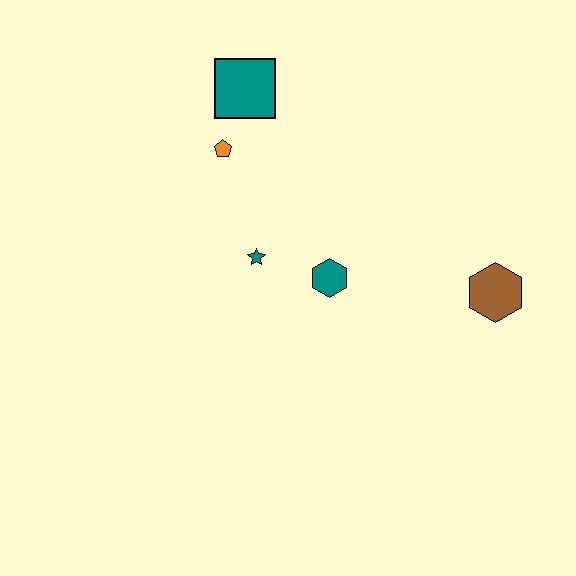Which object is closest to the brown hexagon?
The teal hexagon is closest to the brown hexagon.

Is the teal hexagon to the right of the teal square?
Yes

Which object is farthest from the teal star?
The brown hexagon is farthest from the teal star.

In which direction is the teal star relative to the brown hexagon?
The teal star is to the left of the brown hexagon.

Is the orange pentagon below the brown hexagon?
No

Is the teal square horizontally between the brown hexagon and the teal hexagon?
No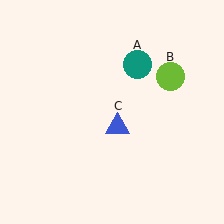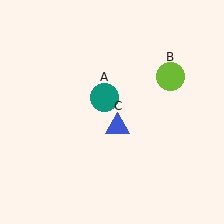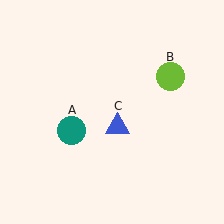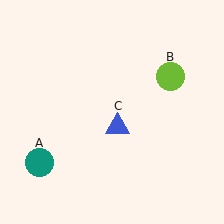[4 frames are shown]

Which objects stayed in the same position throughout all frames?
Lime circle (object B) and blue triangle (object C) remained stationary.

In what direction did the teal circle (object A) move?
The teal circle (object A) moved down and to the left.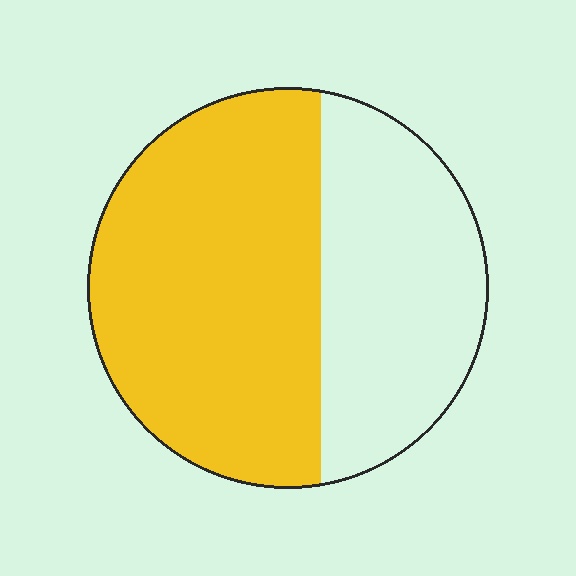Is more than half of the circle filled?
Yes.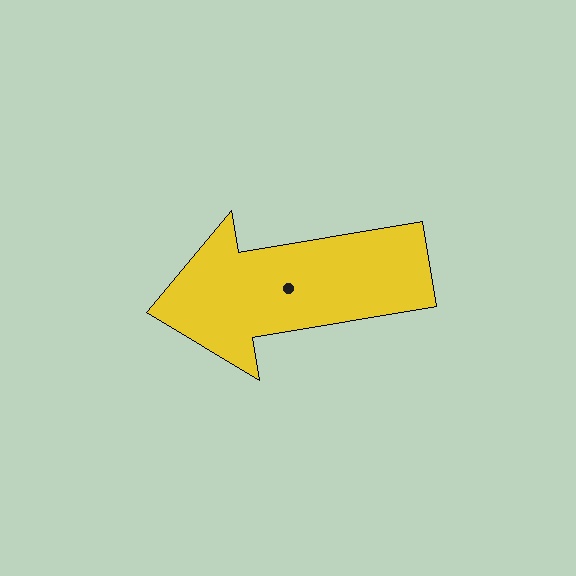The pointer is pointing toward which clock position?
Roughly 9 o'clock.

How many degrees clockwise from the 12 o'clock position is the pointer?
Approximately 260 degrees.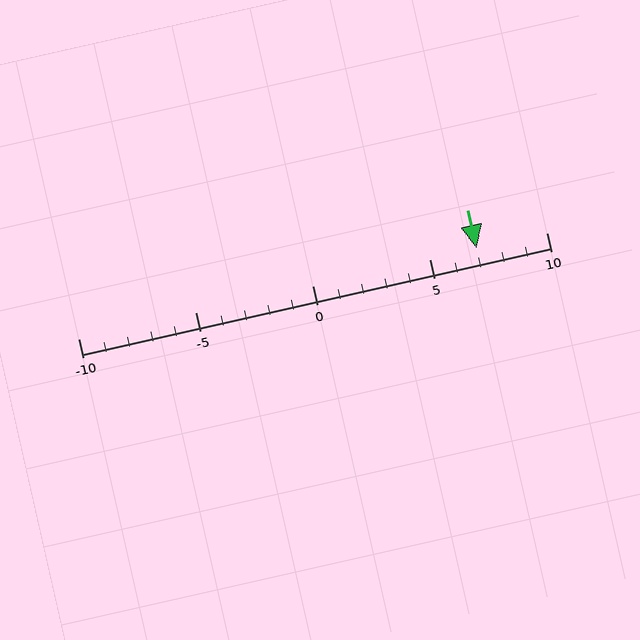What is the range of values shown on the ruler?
The ruler shows values from -10 to 10.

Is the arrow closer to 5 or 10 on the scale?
The arrow is closer to 5.